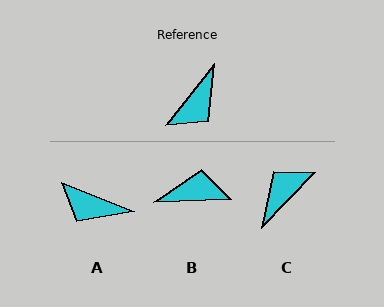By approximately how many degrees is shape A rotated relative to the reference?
Approximately 74 degrees clockwise.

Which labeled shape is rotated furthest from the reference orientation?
C, about 174 degrees away.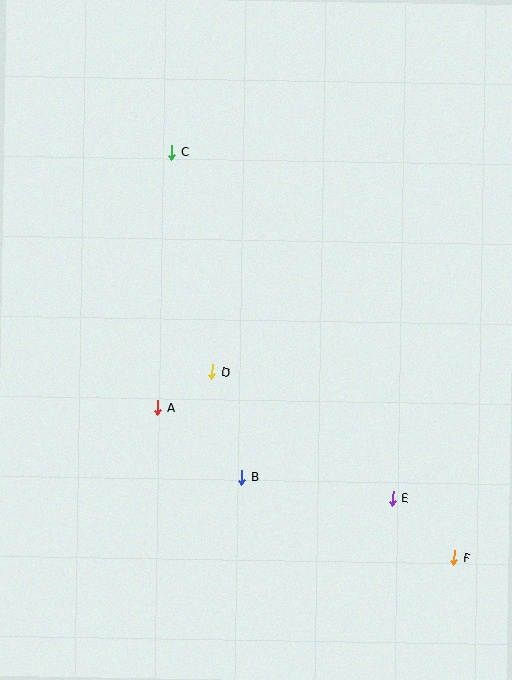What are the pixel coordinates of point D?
Point D is at (212, 372).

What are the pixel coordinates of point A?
Point A is at (158, 408).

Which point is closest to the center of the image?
Point D at (212, 372) is closest to the center.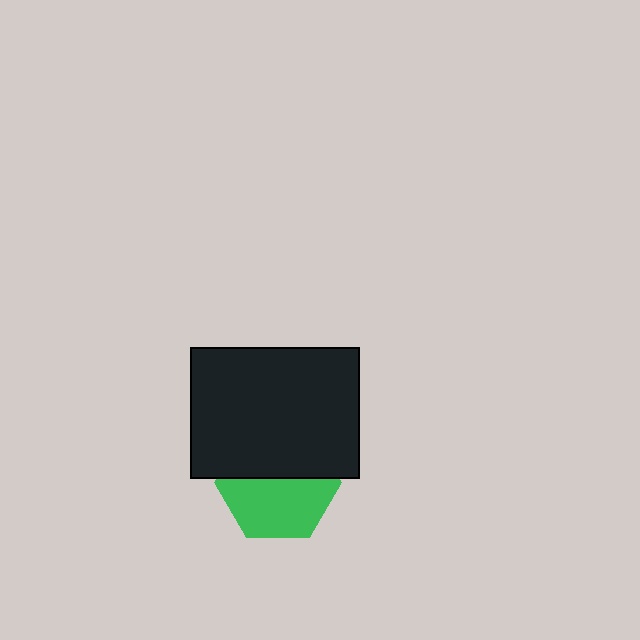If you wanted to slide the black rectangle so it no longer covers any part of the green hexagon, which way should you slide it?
Slide it up — that is the most direct way to separate the two shapes.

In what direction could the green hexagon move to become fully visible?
The green hexagon could move down. That would shift it out from behind the black rectangle entirely.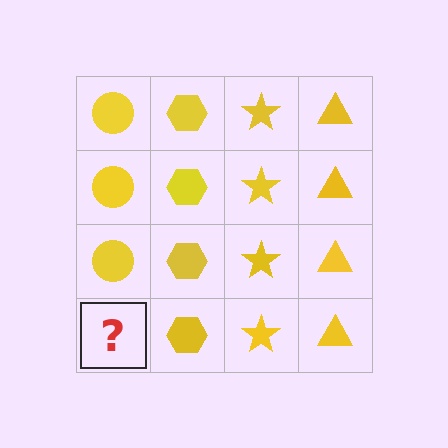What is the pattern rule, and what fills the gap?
The rule is that each column has a consistent shape. The gap should be filled with a yellow circle.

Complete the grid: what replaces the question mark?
The question mark should be replaced with a yellow circle.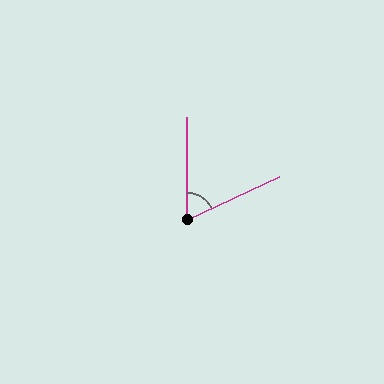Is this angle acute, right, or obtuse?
It is acute.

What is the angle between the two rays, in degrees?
Approximately 65 degrees.